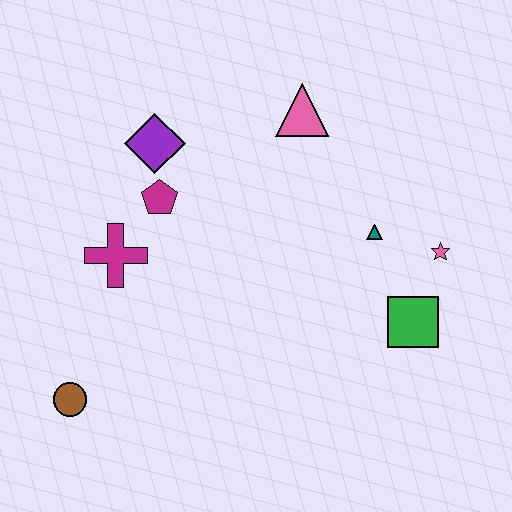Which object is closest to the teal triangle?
The pink star is closest to the teal triangle.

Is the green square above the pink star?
No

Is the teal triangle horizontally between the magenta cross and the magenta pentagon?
No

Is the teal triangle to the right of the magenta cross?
Yes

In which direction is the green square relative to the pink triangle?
The green square is below the pink triangle.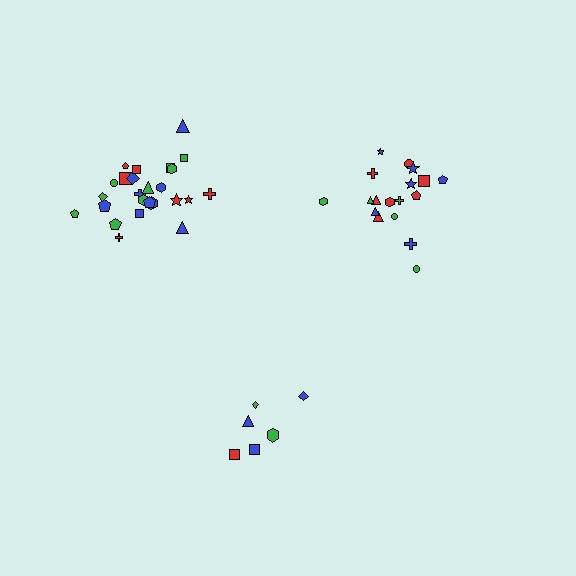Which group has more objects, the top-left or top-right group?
The top-left group.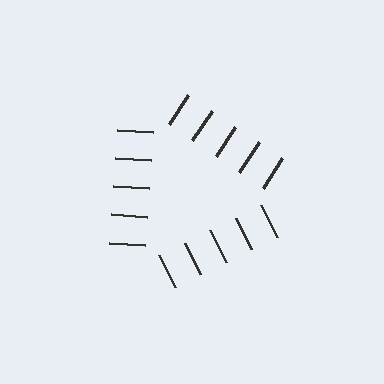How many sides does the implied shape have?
3 sides — the line-ends trace a triangle.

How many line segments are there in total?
15 — 5 along each of the 3 edges.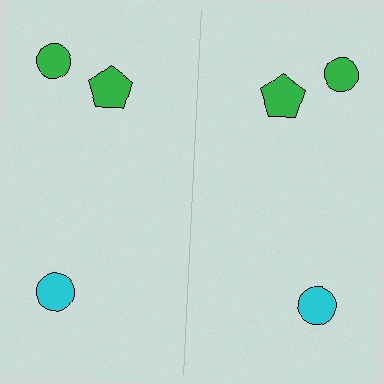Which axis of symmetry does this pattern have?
The pattern has a vertical axis of symmetry running through the center of the image.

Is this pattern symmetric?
Yes, this pattern has bilateral (reflection) symmetry.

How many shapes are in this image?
There are 6 shapes in this image.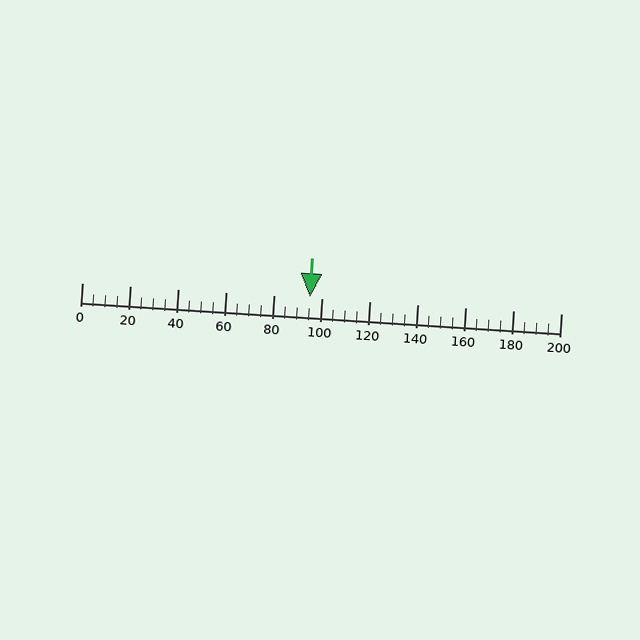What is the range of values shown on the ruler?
The ruler shows values from 0 to 200.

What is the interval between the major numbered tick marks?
The major tick marks are spaced 20 units apart.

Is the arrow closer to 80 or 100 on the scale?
The arrow is closer to 100.